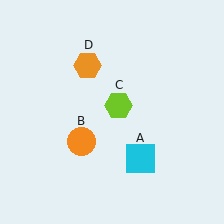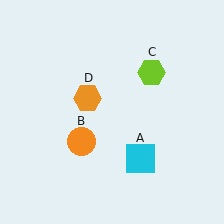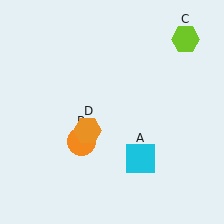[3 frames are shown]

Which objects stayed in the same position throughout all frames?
Cyan square (object A) and orange circle (object B) remained stationary.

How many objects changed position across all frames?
2 objects changed position: lime hexagon (object C), orange hexagon (object D).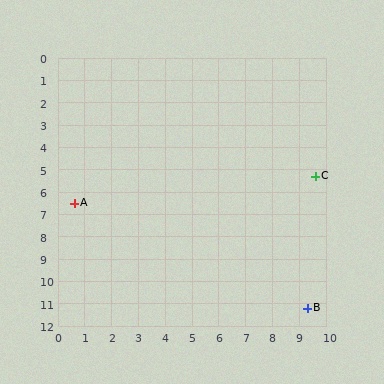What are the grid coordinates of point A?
Point A is at approximately (0.6, 6.5).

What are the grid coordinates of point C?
Point C is at approximately (9.6, 5.3).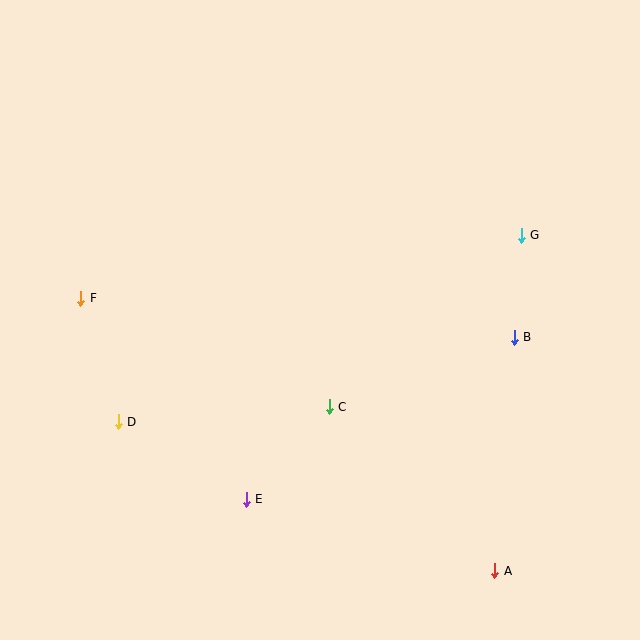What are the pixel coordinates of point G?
Point G is at (521, 235).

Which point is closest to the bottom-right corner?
Point A is closest to the bottom-right corner.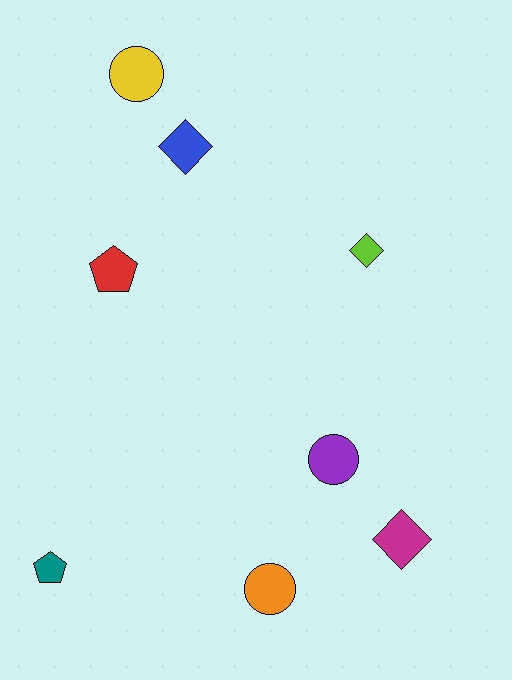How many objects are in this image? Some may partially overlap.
There are 8 objects.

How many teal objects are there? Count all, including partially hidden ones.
There is 1 teal object.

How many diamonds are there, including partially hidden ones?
There are 3 diamonds.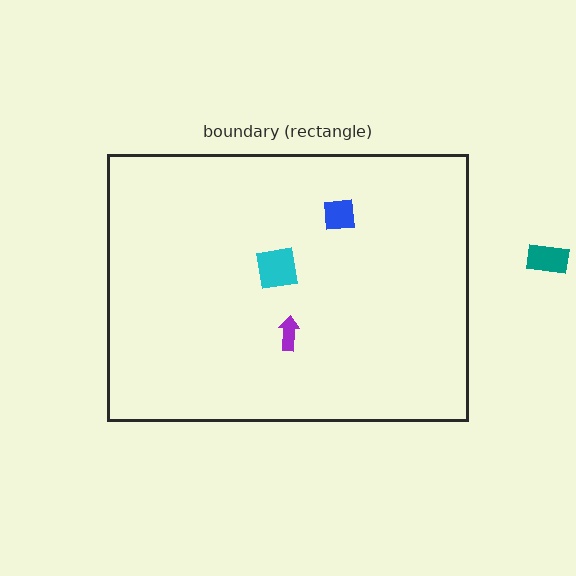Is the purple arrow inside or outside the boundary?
Inside.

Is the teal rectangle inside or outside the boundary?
Outside.